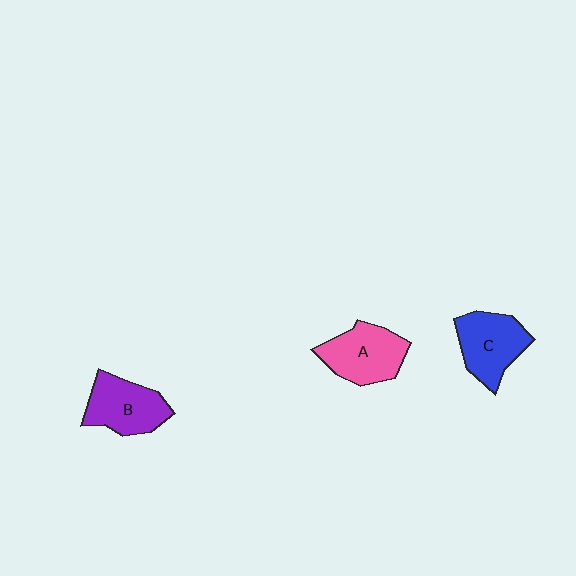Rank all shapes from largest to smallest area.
From largest to smallest: A (pink), C (blue), B (purple).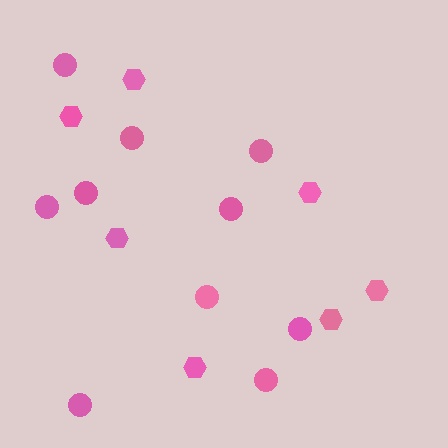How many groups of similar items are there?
There are 2 groups: one group of circles (10) and one group of hexagons (7).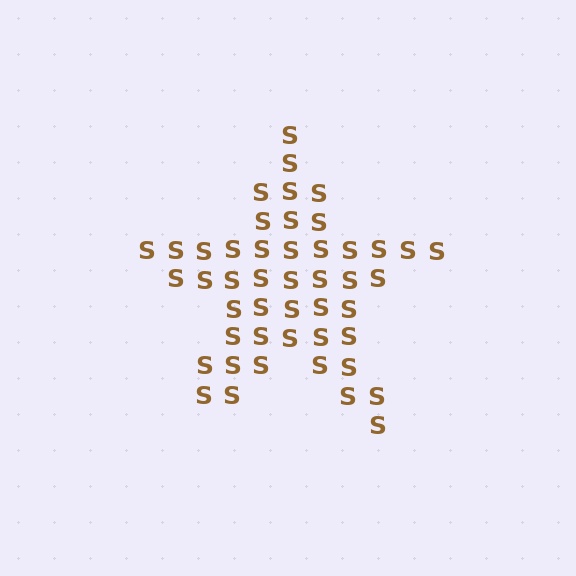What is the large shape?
The large shape is a star.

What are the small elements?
The small elements are letter S's.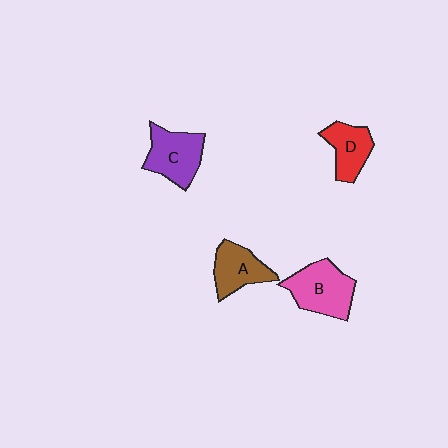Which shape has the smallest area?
Shape D (red).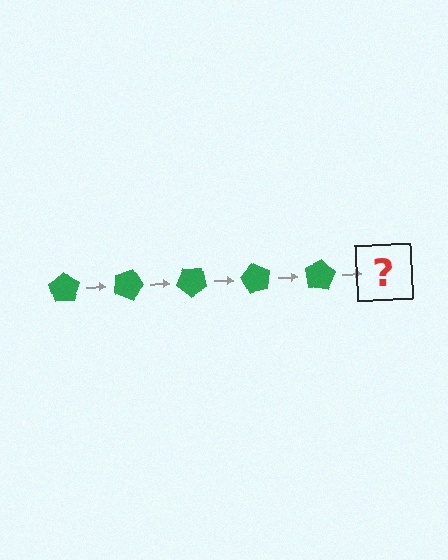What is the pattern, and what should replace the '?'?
The pattern is that the pentagon rotates 20 degrees each step. The '?' should be a green pentagon rotated 100 degrees.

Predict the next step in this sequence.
The next step is a green pentagon rotated 100 degrees.